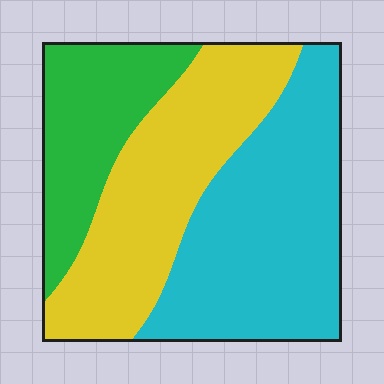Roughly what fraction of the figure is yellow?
Yellow takes up about three eighths (3/8) of the figure.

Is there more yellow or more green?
Yellow.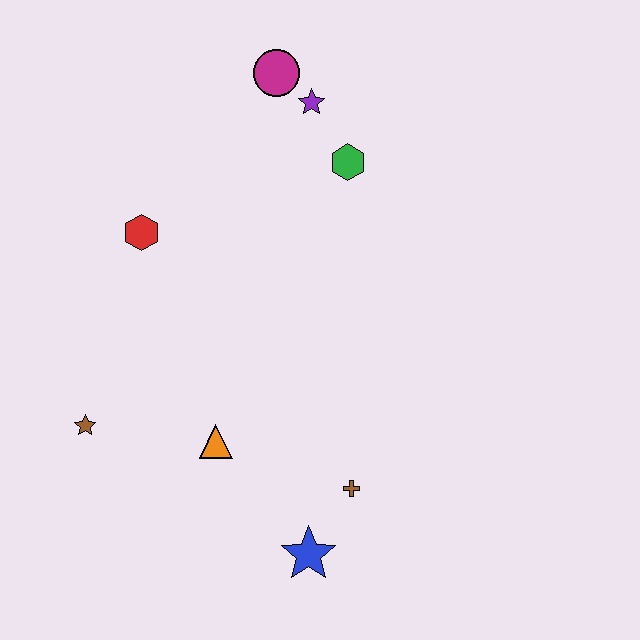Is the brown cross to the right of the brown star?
Yes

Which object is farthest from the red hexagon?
The blue star is farthest from the red hexagon.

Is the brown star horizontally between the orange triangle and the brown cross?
No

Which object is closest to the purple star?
The magenta circle is closest to the purple star.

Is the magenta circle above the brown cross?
Yes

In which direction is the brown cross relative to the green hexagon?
The brown cross is below the green hexagon.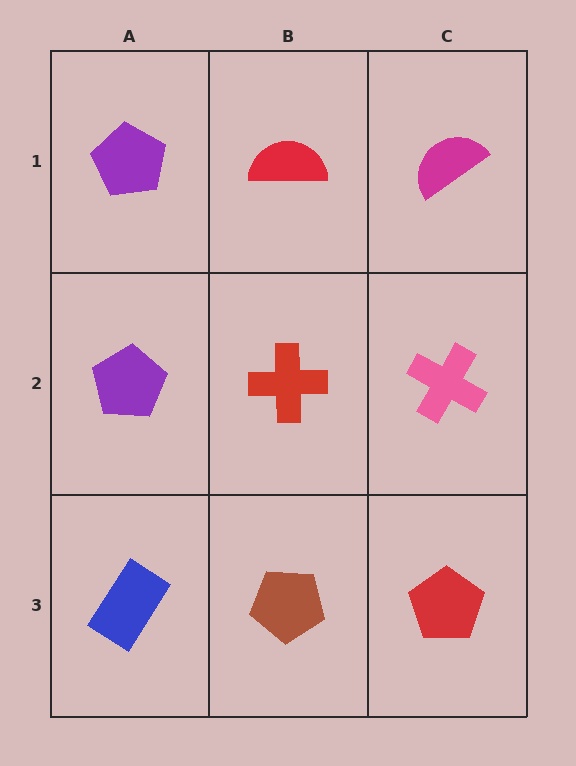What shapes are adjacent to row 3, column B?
A red cross (row 2, column B), a blue rectangle (row 3, column A), a red pentagon (row 3, column C).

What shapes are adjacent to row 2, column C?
A magenta semicircle (row 1, column C), a red pentagon (row 3, column C), a red cross (row 2, column B).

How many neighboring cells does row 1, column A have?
2.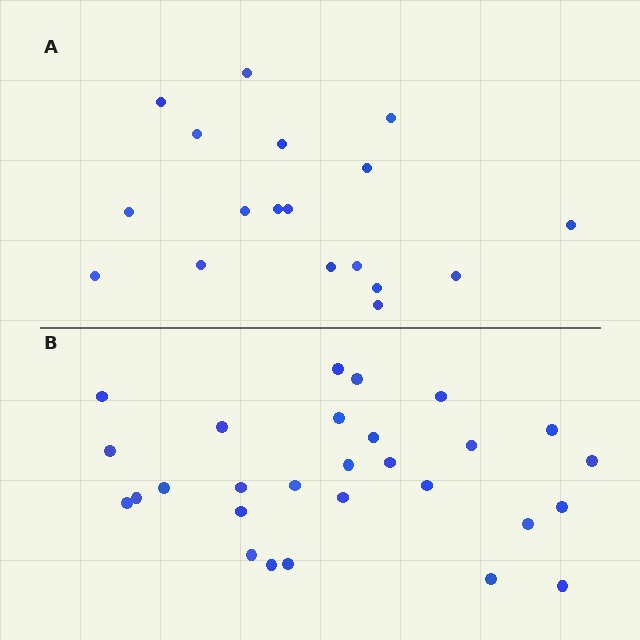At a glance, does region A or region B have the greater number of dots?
Region B (the bottom region) has more dots.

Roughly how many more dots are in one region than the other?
Region B has roughly 10 or so more dots than region A.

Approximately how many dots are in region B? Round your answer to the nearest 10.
About 30 dots. (The exact count is 28, which rounds to 30.)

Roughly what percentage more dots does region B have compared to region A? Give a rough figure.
About 55% more.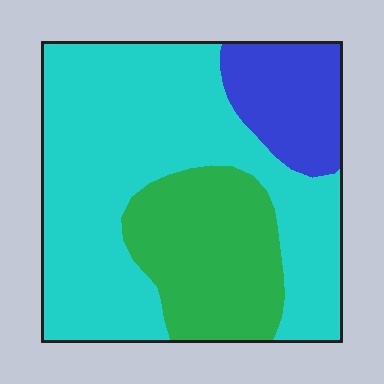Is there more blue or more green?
Green.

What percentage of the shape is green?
Green takes up about one quarter (1/4) of the shape.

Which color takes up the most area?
Cyan, at roughly 60%.